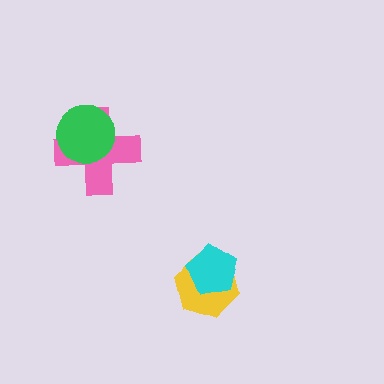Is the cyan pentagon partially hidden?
No, no other shape covers it.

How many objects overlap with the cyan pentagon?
1 object overlaps with the cyan pentagon.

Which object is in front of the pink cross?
The green circle is in front of the pink cross.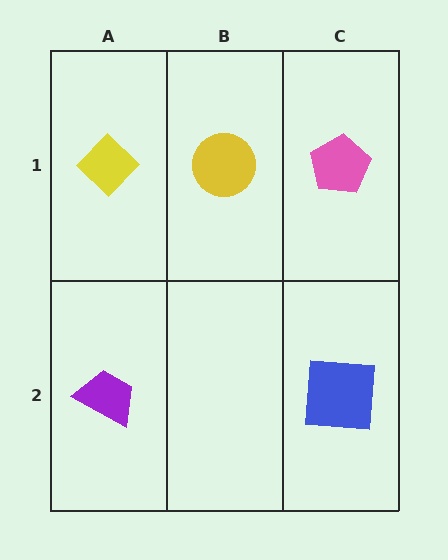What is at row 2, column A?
A purple trapezoid.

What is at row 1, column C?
A pink pentagon.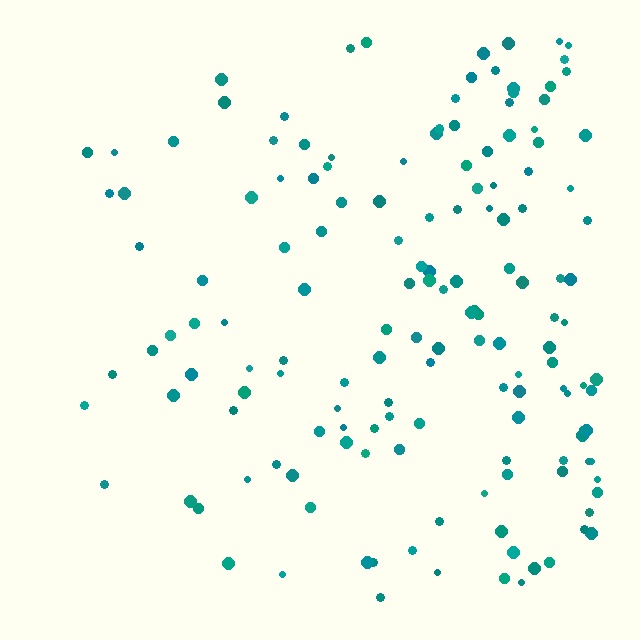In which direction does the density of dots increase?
From left to right, with the right side densest.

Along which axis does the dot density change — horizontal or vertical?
Horizontal.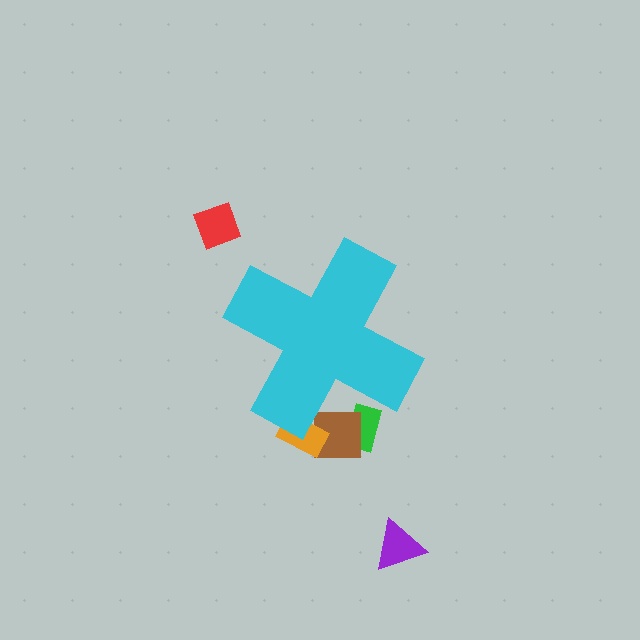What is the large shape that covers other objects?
A cyan cross.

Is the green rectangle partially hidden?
Yes, the green rectangle is partially hidden behind the cyan cross.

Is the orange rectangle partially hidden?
Yes, the orange rectangle is partially hidden behind the cyan cross.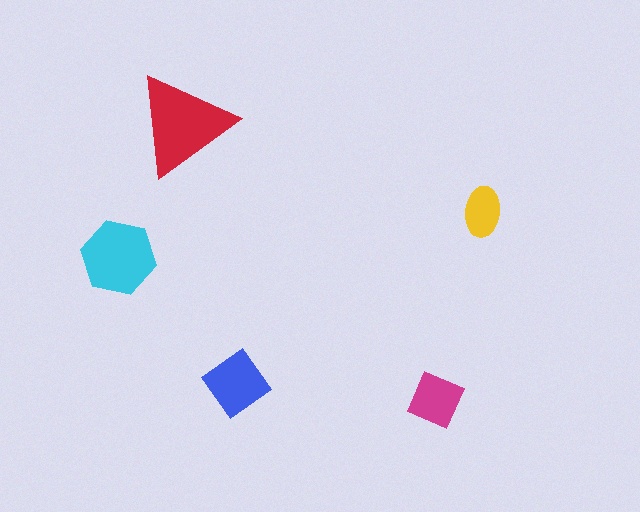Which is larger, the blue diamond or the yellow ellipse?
The blue diamond.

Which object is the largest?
The red triangle.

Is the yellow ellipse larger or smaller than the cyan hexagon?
Smaller.